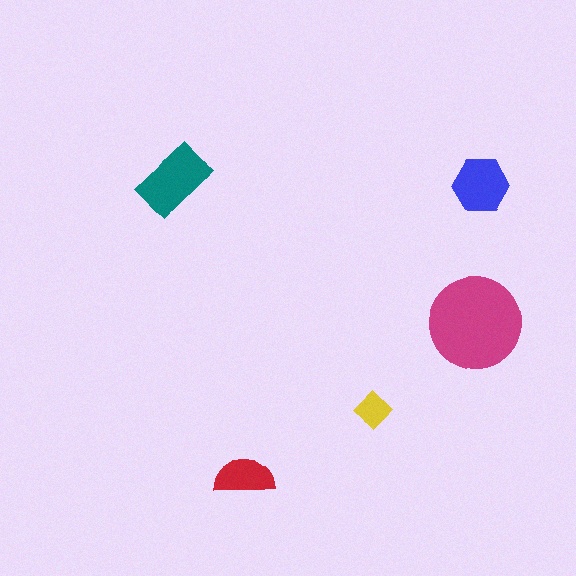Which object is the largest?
The magenta circle.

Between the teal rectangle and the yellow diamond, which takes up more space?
The teal rectangle.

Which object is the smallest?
The yellow diamond.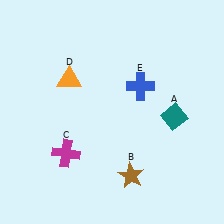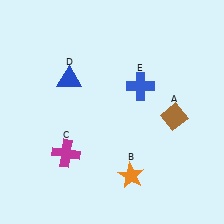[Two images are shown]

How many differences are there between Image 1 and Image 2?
There are 3 differences between the two images.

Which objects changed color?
A changed from teal to brown. B changed from brown to orange. D changed from orange to blue.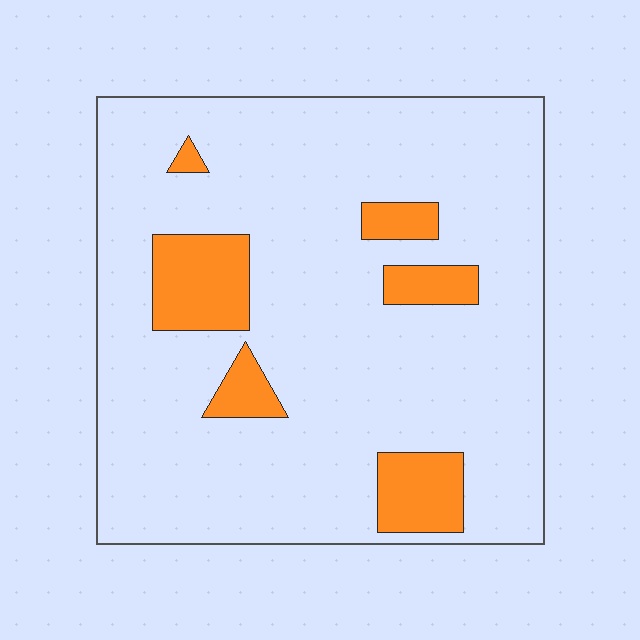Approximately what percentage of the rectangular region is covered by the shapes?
Approximately 15%.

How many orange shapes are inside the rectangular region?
6.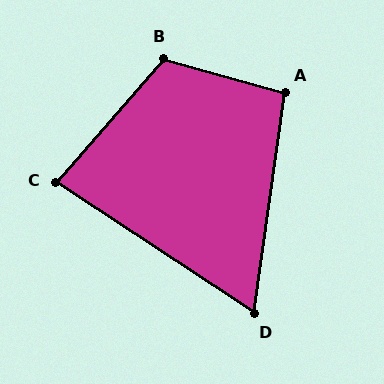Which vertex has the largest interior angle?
B, at approximately 115 degrees.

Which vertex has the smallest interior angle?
D, at approximately 65 degrees.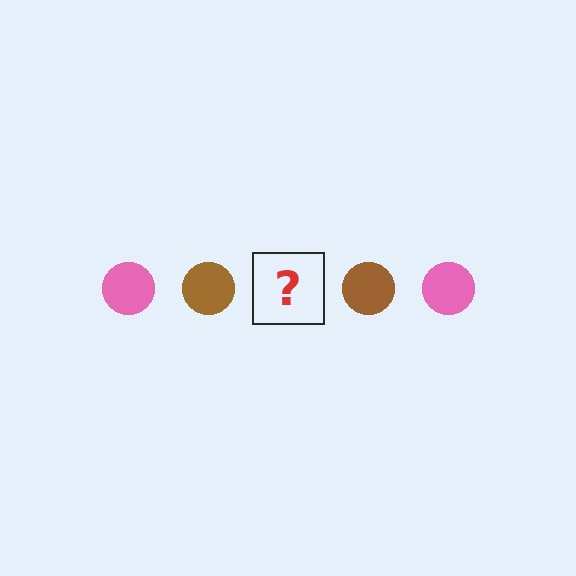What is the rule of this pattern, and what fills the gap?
The rule is that the pattern cycles through pink, brown circles. The gap should be filled with a pink circle.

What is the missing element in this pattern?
The missing element is a pink circle.